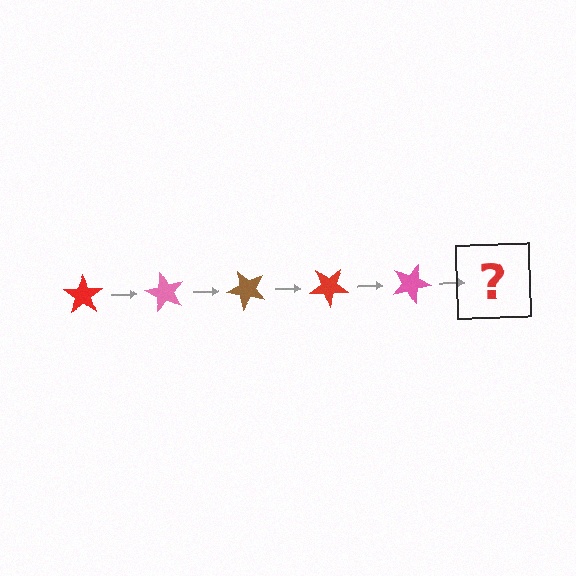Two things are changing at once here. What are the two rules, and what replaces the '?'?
The two rules are that it rotates 60 degrees each step and the color cycles through red, pink, and brown. The '?' should be a brown star, rotated 300 degrees from the start.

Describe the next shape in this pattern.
It should be a brown star, rotated 300 degrees from the start.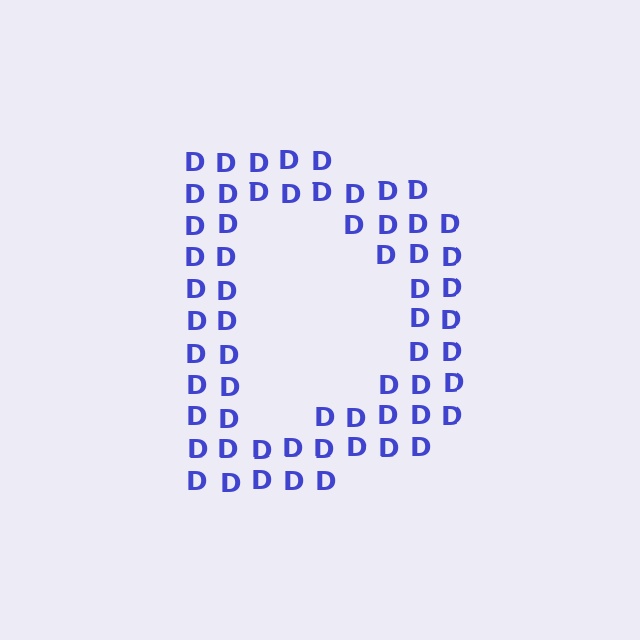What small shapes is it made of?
It is made of small letter D's.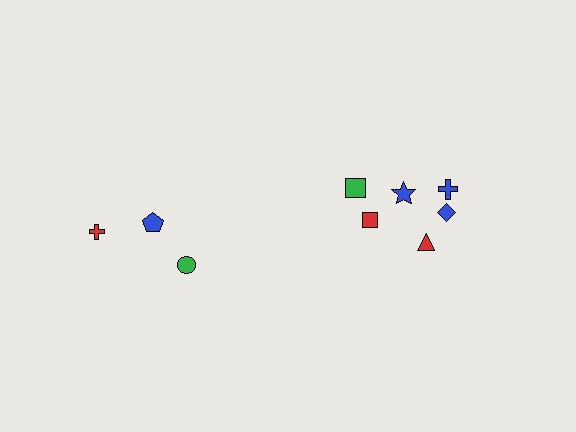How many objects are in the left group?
There are 3 objects.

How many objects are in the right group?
There are 6 objects.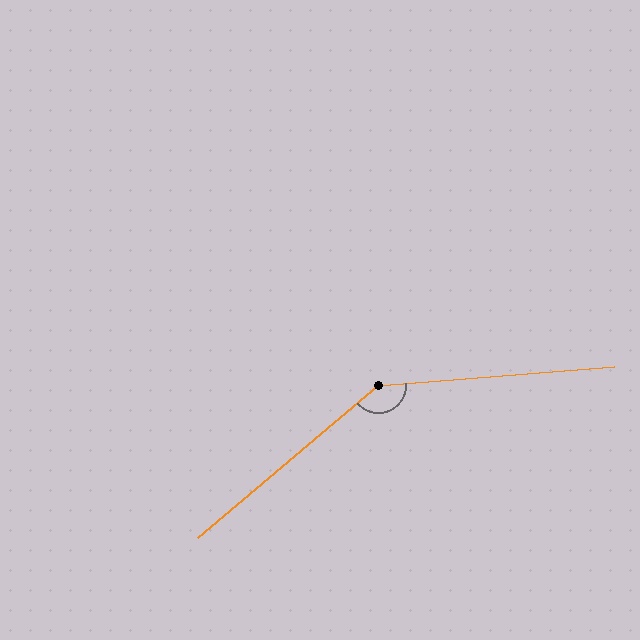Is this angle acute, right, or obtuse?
It is obtuse.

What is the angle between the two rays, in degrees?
Approximately 144 degrees.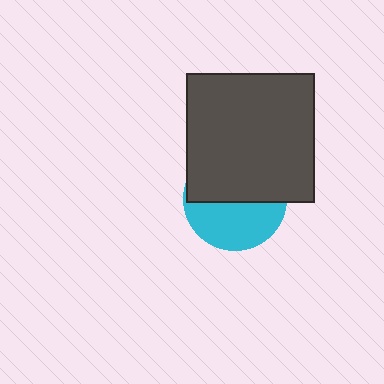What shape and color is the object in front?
The object in front is a dark gray square.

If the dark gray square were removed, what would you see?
You would see the complete cyan circle.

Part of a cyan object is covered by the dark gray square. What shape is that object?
It is a circle.